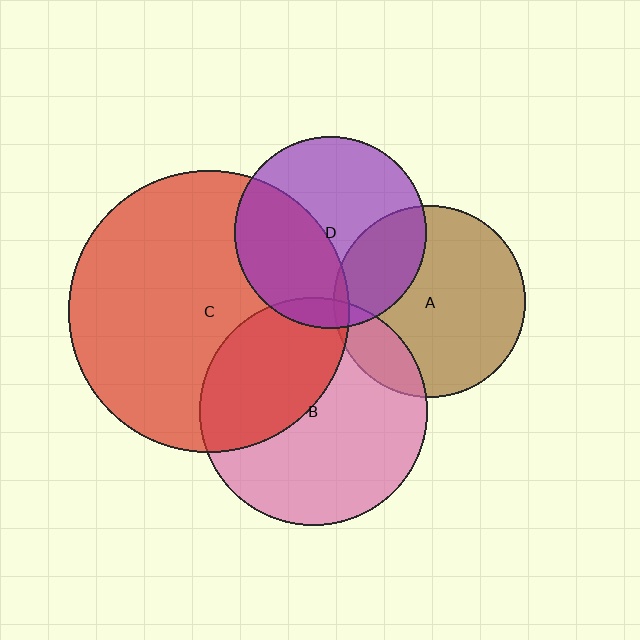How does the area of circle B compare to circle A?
Approximately 1.4 times.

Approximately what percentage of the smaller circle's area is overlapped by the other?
Approximately 40%.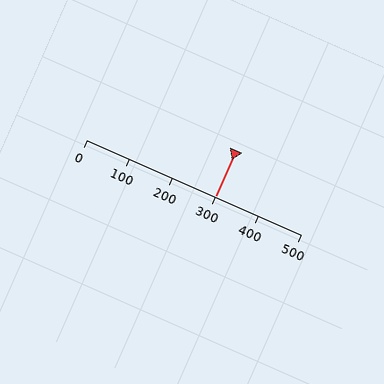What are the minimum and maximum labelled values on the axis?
The axis runs from 0 to 500.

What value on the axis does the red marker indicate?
The marker indicates approximately 300.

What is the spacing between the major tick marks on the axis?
The major ticks are spaced 100 apart.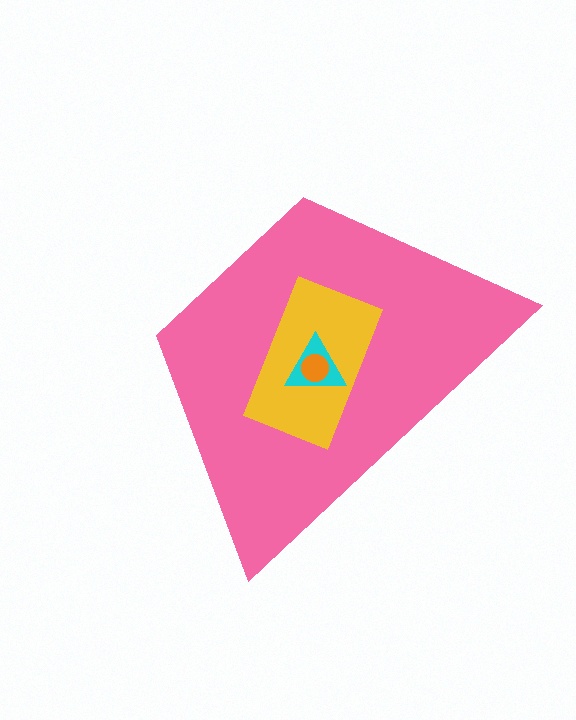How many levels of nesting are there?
4.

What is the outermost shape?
The pink trapezoid.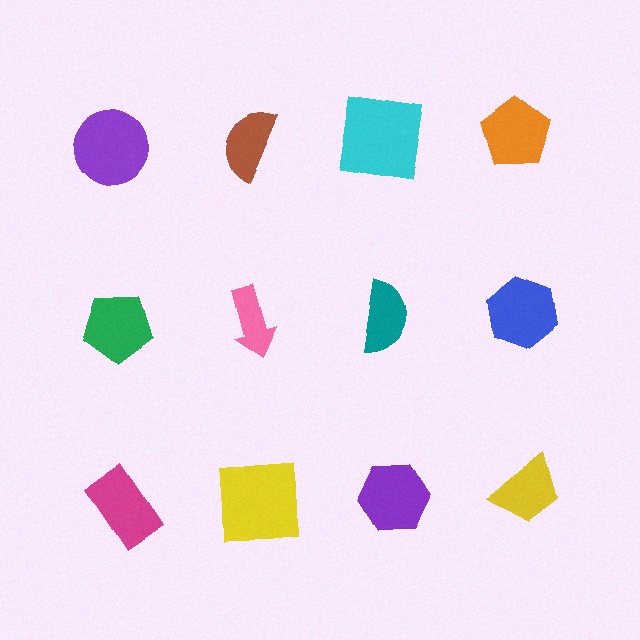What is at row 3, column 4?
A yellow trapezoid.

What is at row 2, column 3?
A teal semicircle.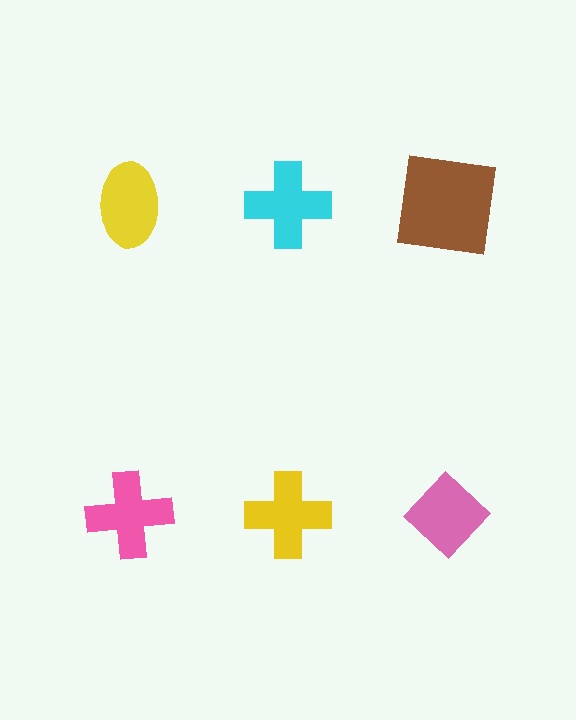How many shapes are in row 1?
3 shapes.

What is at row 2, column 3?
A pink diamond.